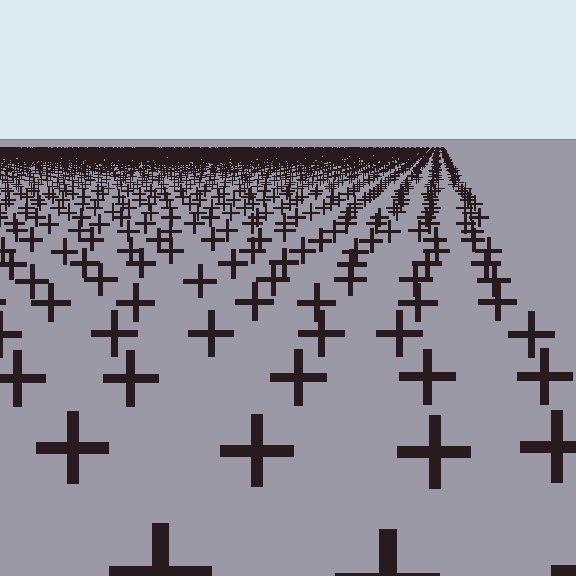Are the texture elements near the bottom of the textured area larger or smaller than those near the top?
Larger. Near the bottom, elements are closer to the viewer and appear at a bigger on-screen size.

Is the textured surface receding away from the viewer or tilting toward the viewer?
The surface is receding away from the viewer. Texture elements get smaller and denser toward the top.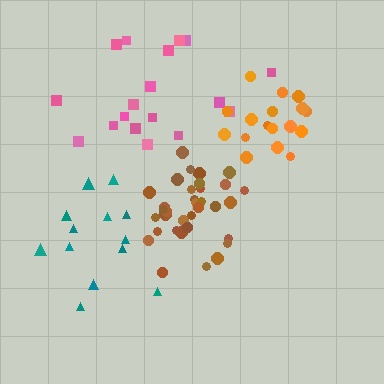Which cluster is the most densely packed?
Brown.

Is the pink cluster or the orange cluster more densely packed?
Orange.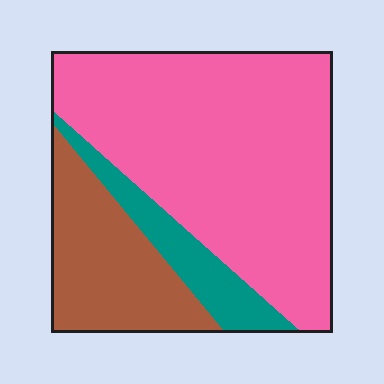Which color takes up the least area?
Teal, at roughly 10%.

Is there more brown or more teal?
Brown.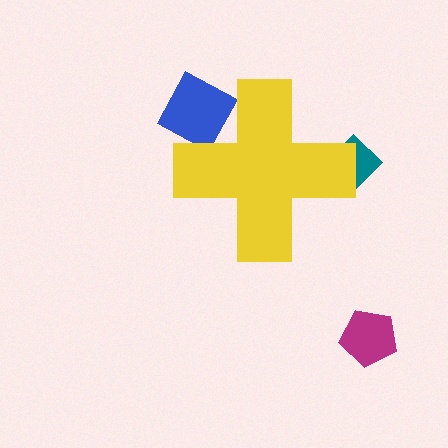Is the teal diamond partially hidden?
Yes, the teal diamond is partially hidden behind the yellow cross.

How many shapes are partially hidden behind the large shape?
2 shapes are partially hidden.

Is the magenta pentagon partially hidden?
No, the magenta pentagon is fully visible.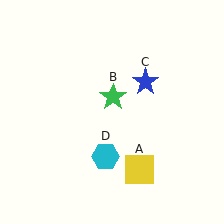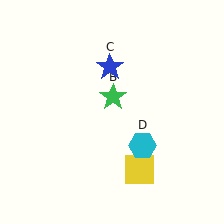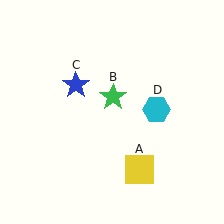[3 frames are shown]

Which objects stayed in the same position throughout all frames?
Yellow square (object A) and green star (object B) remained stationary.